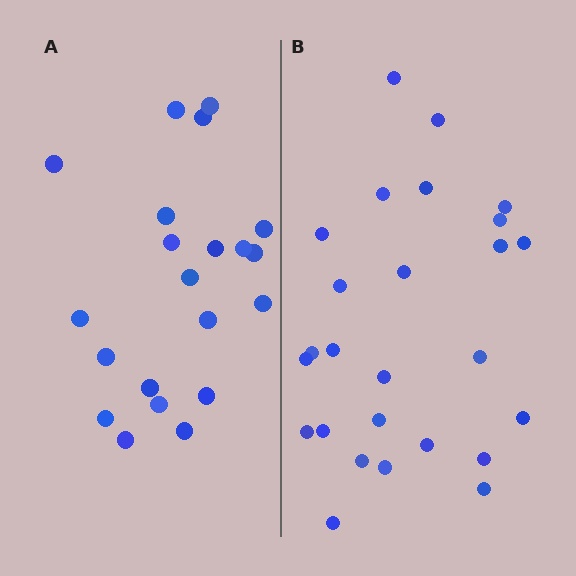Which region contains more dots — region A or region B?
Region B (the right region) has more dots.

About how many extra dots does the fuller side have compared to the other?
Region B has about 5 more dots than region A.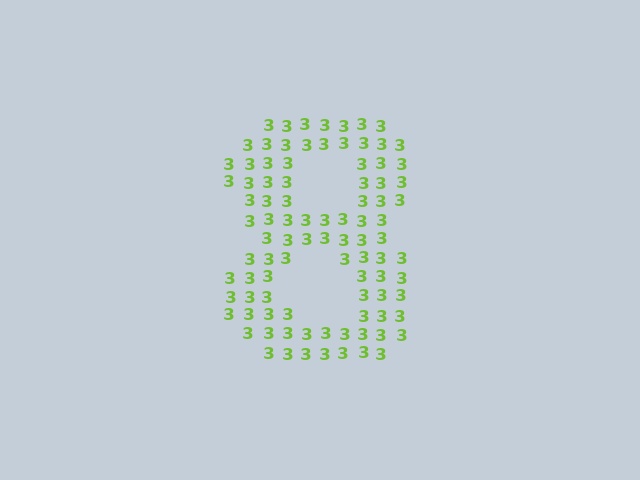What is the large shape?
The large shape is the digit 8.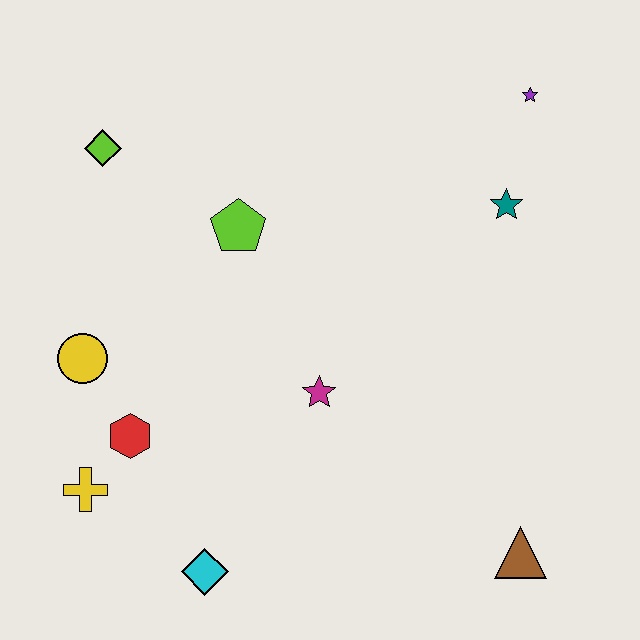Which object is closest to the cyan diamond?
The yellow cross is closest to the cyan diamond.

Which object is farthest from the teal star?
The yellow cross is farthest from the teal star.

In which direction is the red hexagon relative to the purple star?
The red hexagon is to the left of the purple star.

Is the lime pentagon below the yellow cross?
No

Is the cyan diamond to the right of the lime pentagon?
No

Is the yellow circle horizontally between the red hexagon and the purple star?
No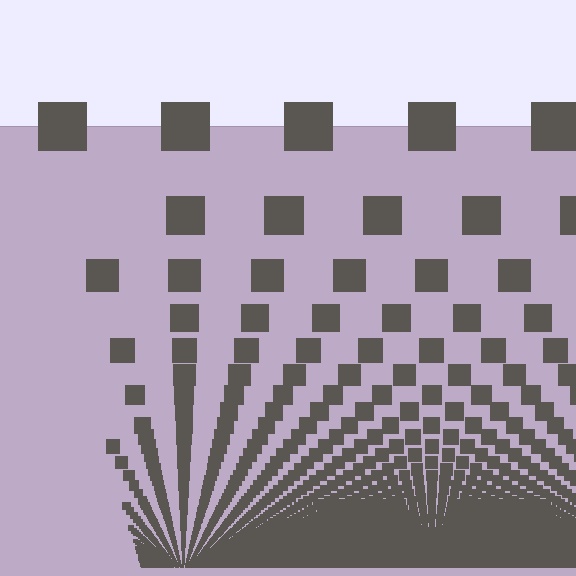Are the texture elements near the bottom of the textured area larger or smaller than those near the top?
Smaller. The gradient is inverted — elements near the bottom are smaller and denser.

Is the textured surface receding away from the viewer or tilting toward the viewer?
The surface appears to tilt toward the viewer. Texture elements get larger and sparser toward the top.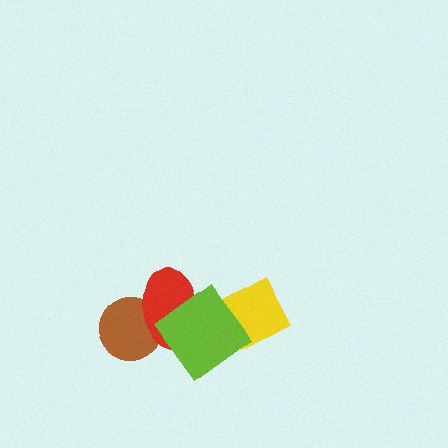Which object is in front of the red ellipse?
The lime diamond is in front of the red ellipse.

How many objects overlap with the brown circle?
1 object overlaps with the brown circle.